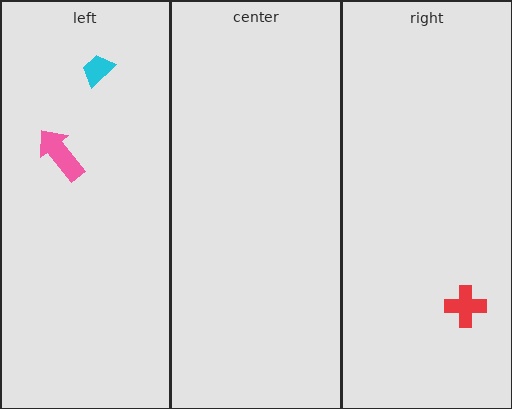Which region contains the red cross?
The right region.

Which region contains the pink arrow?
The left region.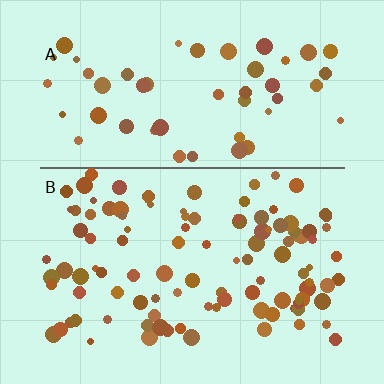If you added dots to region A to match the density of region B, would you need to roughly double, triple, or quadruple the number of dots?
Approximately double.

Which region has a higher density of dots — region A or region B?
B (the bottom).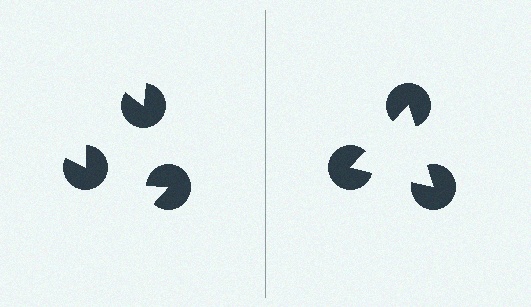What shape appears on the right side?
An illusory triangle.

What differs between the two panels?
The pac-man discs are positioned identically on both sides; only the wedge orientations differ. On the right they align to a triangle; on the left they are misaligned.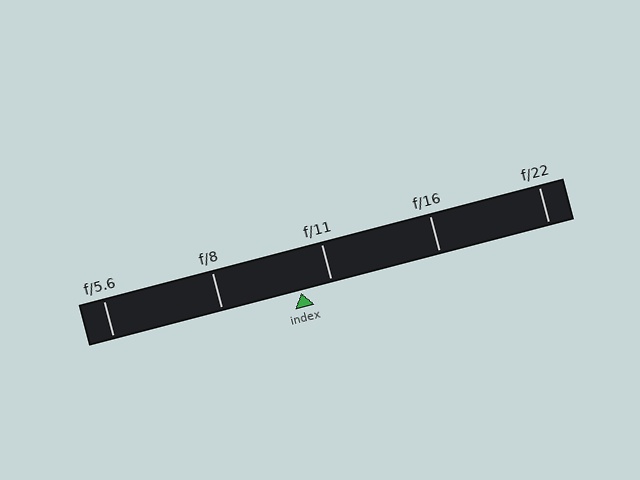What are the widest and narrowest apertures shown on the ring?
The widest aperture shown is f/5.6 and the narrowest is f/22.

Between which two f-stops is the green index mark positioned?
The index mark is between f/8 and f/11.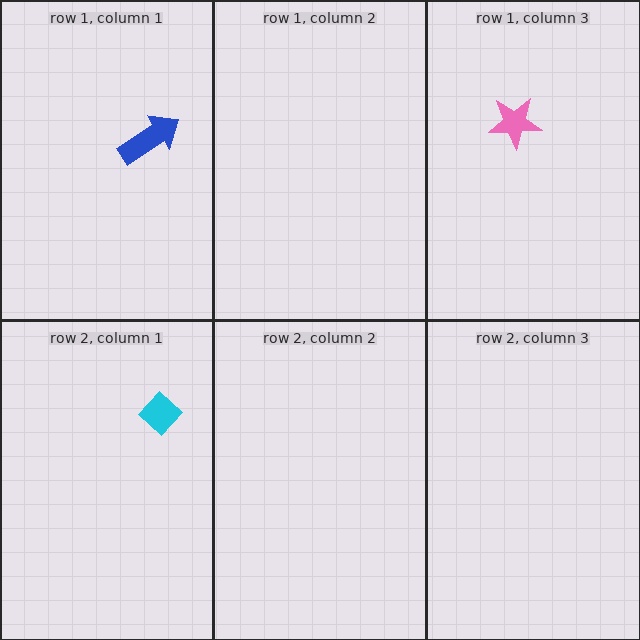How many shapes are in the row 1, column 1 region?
1.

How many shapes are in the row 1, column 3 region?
1.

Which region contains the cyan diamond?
The row 2, column 1 region.